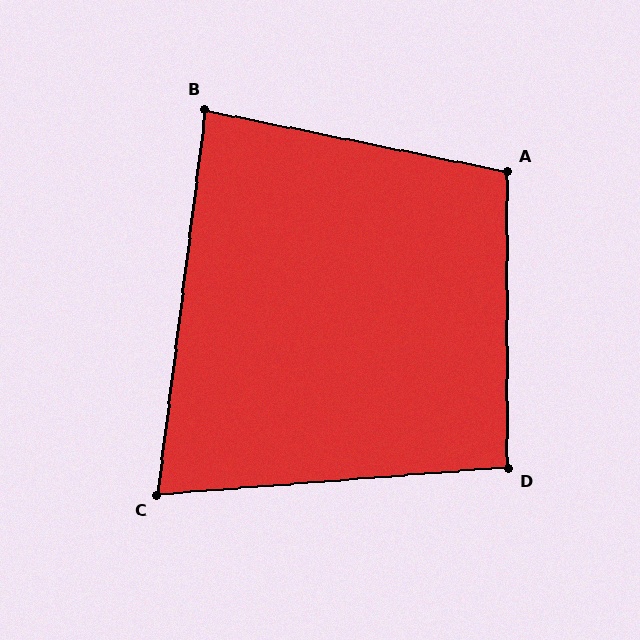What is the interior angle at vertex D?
Approximately 94 degrees (approximately right).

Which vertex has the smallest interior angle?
C, at approximately 79 degrees.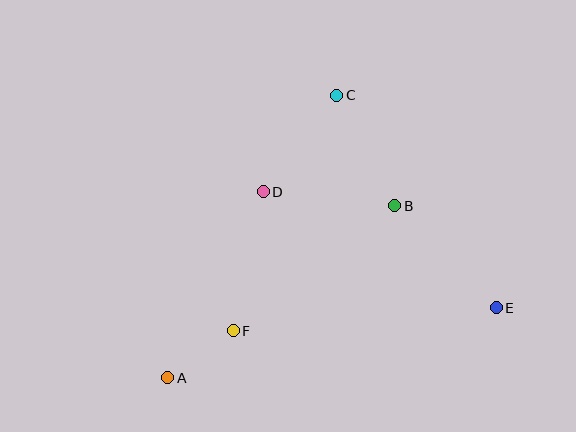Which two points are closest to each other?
Points A and F are closest to each other.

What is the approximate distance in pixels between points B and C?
The distance between B and C is approximately 125 pixels.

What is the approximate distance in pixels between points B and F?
The distance between B and F is approximately 204 pixels.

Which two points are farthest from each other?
Points A and E are farthest from each other.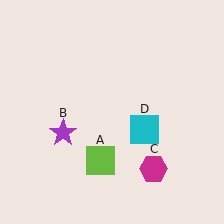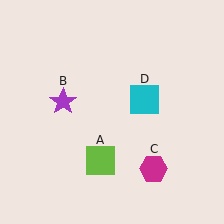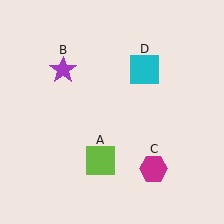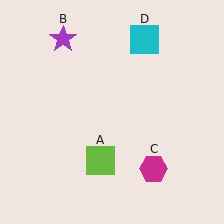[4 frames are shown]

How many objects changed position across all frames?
2 objects changed position: purple star (object B), cyan square (object D).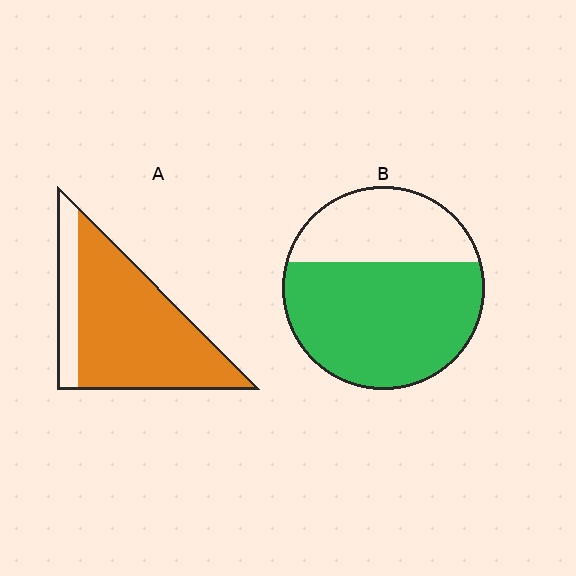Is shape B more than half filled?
Yes.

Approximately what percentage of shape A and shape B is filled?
A is approximately 80% and B is approximately 65%.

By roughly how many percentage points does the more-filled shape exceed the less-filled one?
By roughly 15 percentage points (A over B).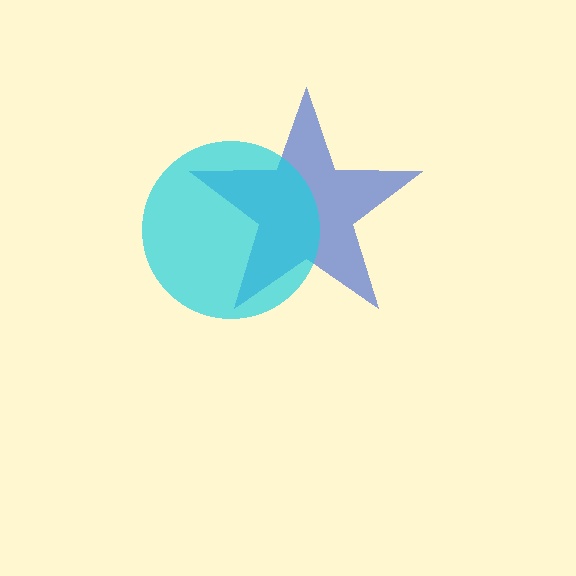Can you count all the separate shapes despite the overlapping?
Yes, there are 2 separate shapes.